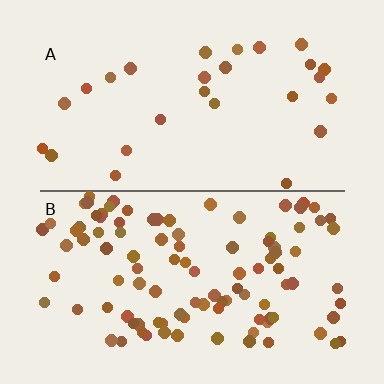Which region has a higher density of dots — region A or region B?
B (the bottom).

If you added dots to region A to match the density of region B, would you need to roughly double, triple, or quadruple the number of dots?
Approximately quadruple.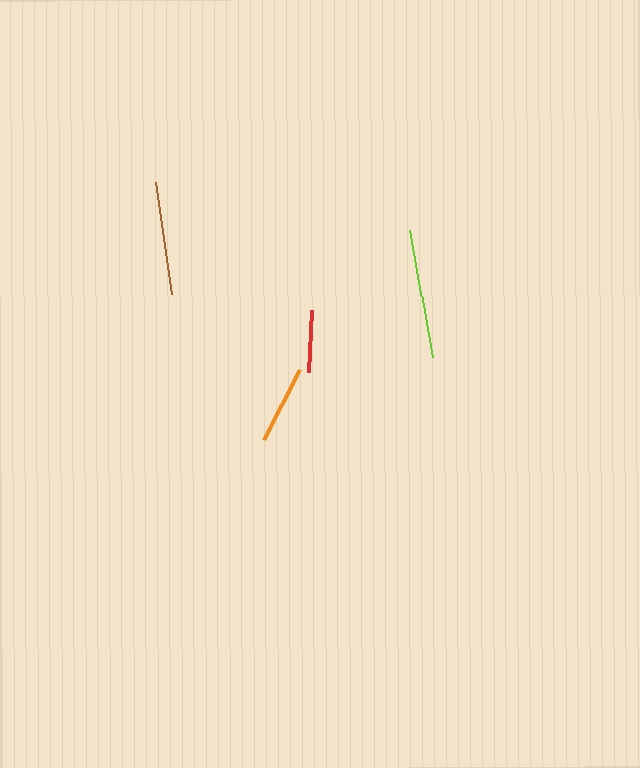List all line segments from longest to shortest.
From longest to shortest: lime, brown, orange, red.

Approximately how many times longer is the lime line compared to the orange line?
The lime line is approximately 1.6 times the length of the orange line.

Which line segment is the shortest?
The red line is the shortest at approximately 61 pixels.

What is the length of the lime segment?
The lime segment is approximately 129 pixels long.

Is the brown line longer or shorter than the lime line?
The lime line is longer than the brown line.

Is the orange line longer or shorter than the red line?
The orange line is longer than the red line.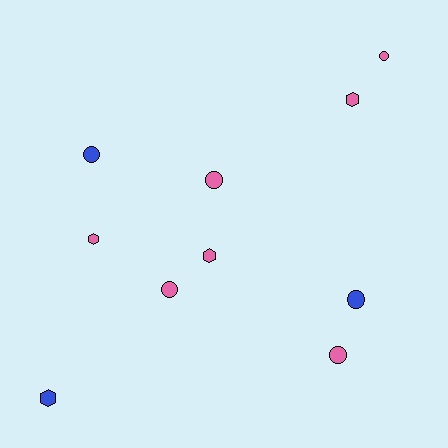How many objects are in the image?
There are 10 objects.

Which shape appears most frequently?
Circle, with 6 objects.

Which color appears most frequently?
Pink, with 7 objects.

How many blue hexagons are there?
There is 1 blue hexagon.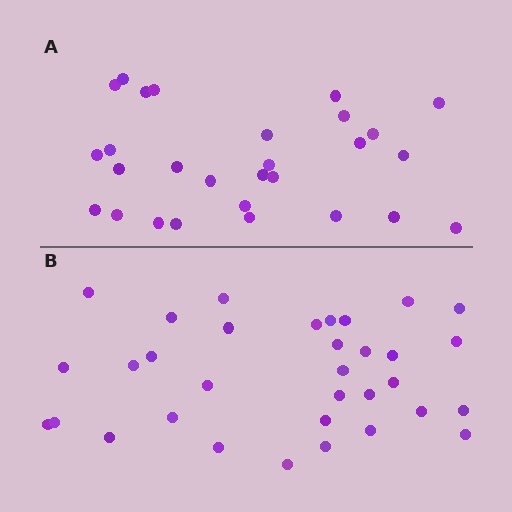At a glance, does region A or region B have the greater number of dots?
Region B (the bottom region) has more dots.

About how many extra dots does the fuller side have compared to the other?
Region B has about 5 more dots than region A.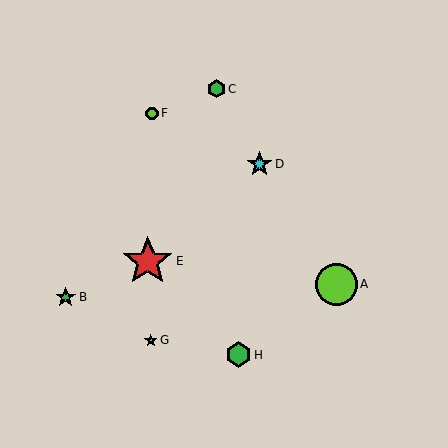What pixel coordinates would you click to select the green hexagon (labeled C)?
Click at (217, 89) to select the green hexagon C.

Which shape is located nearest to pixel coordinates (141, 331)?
The cyan star (labeled G) at (151, 340) is nearest to that location.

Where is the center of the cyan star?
The center of the cyan star is at (259, 164).